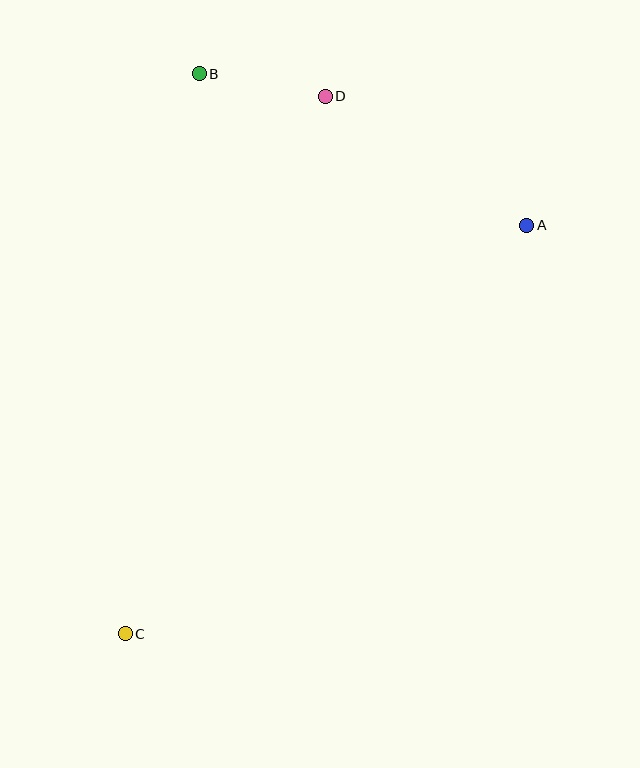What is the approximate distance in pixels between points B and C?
The distance between B and C is approximately 565 pixels.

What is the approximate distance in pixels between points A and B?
The distance between A and B is approximately 361 pixels.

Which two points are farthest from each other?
Points C and D are farthest from each other.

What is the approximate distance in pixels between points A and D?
The distance between A and D is approximately 239 pixels.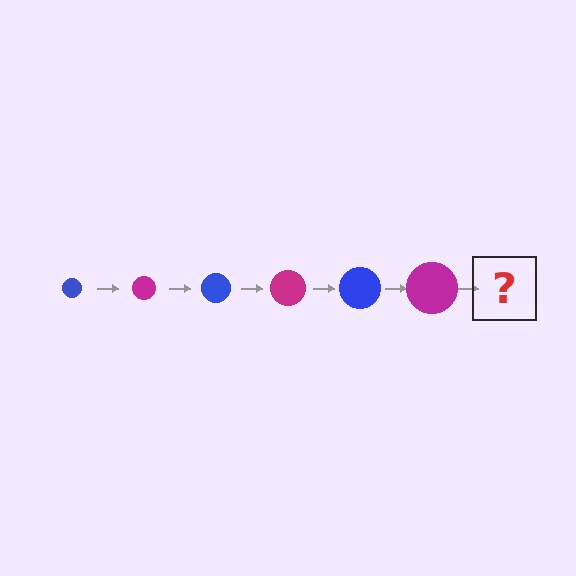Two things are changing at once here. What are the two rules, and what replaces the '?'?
The two rules are that the circle grows larger each step and the color cycles through blue and magenta. The '?' should be a blue circle, larger than the previous one.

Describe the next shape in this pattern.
It should be a blue circle, larger than the previous one.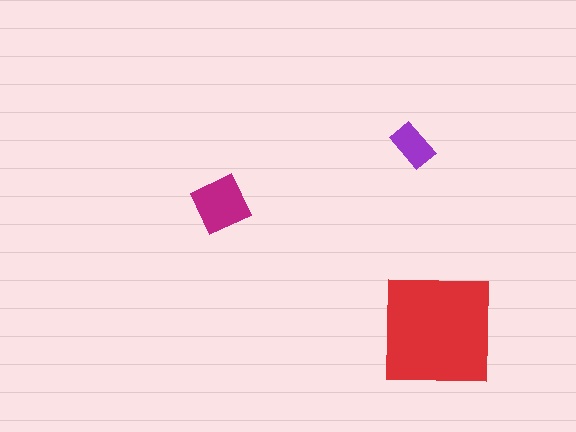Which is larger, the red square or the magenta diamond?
The red square.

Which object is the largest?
The red square.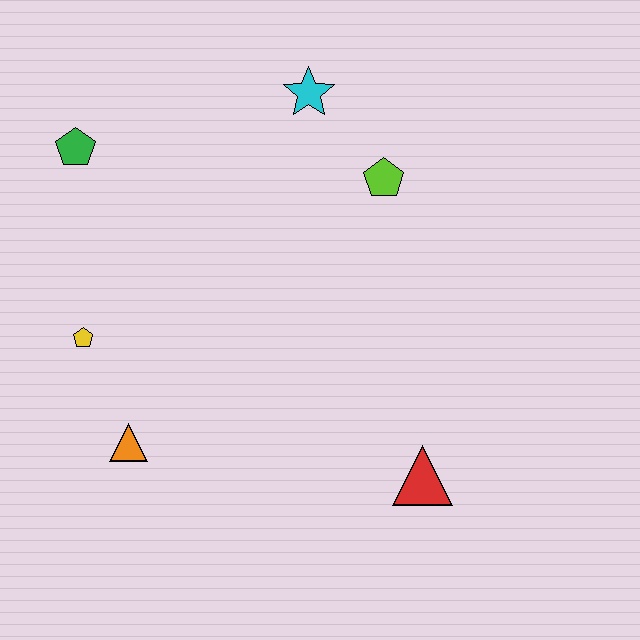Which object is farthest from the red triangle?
The green pentagon is farthest from the red triangle.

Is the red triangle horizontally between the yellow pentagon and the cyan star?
No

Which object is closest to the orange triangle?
The yellow pentagon is closest to the orange triangle.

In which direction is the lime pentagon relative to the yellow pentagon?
The lime pentagon is to the right of the yellow pentagon.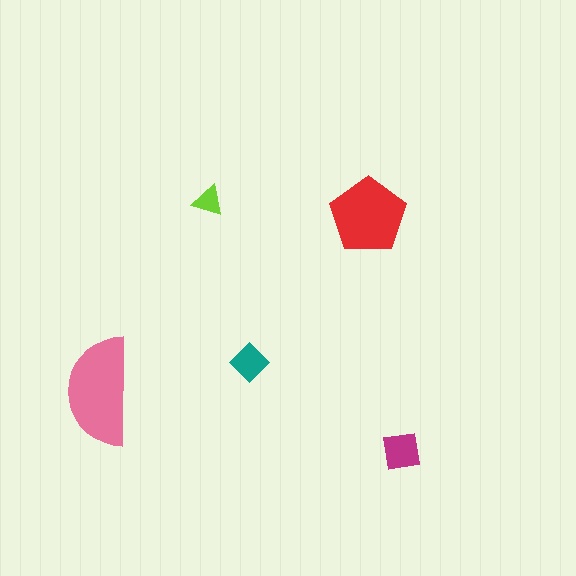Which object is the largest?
The pink semicircle.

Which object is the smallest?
The lime triangle.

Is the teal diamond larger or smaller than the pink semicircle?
Smaller.